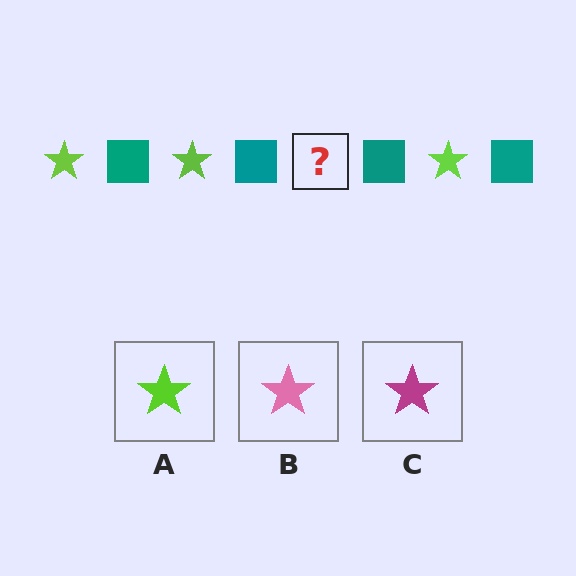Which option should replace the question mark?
Option A.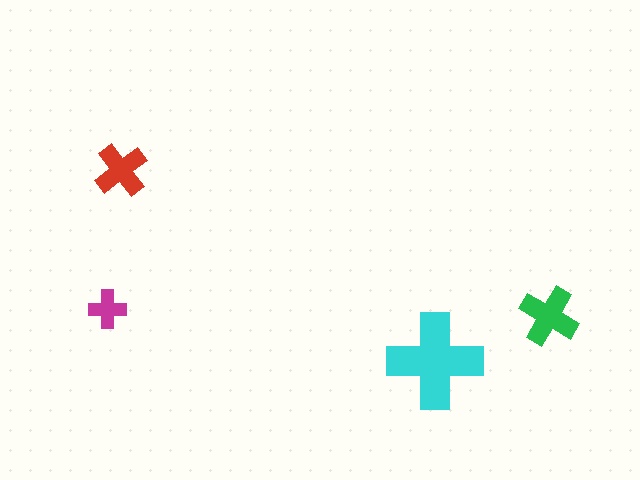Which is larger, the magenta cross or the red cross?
The red one.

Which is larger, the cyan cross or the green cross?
The cyan one.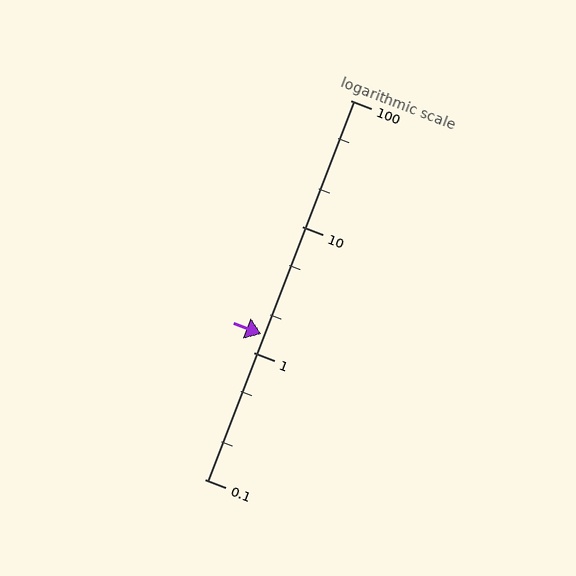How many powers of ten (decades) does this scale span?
The scale spans 3 decades, from 0.1 to 100.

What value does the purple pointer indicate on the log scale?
The pointer indicates approximately 1.4.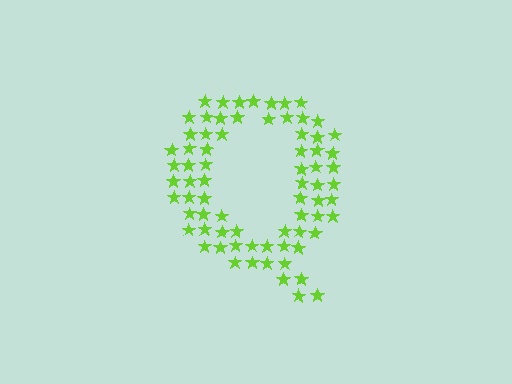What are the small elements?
The small elements are stars.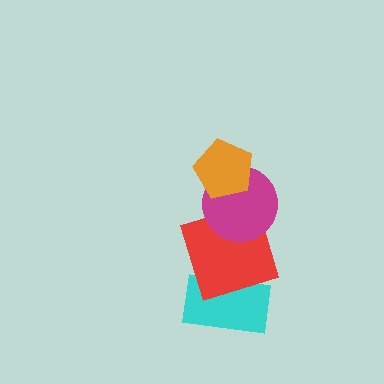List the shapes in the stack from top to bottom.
From top to bottom: the orange pentagon, the magenta circle, the red square, the cyan rectangle.